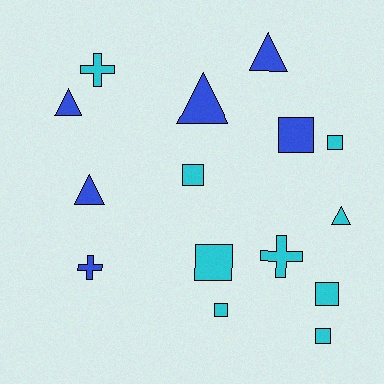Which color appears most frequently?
Cyan, with 9 objects.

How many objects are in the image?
There are 15 objects.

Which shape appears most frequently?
Square, with 7 objects.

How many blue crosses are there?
There is 1 blue cross.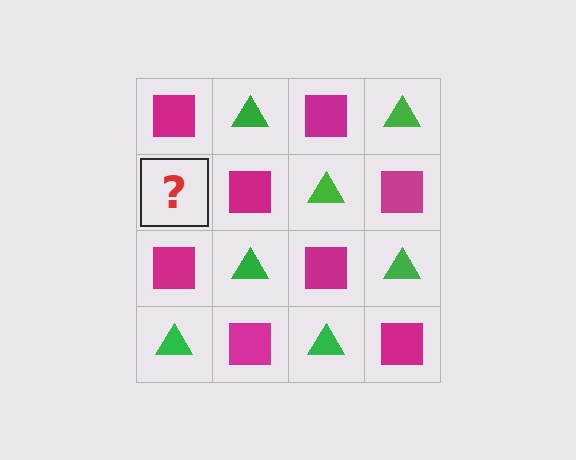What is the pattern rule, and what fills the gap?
The rule is that it alternates magenta square and green triangle in a checkerboard pattern. The gap should be filled with a green triangle.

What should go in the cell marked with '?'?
The missing cell should contain a green triangle.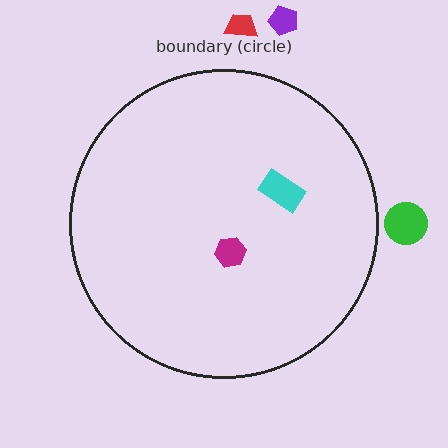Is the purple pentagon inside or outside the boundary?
Outside.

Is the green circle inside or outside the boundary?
Outside.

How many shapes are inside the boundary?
2 inside, 3 outside.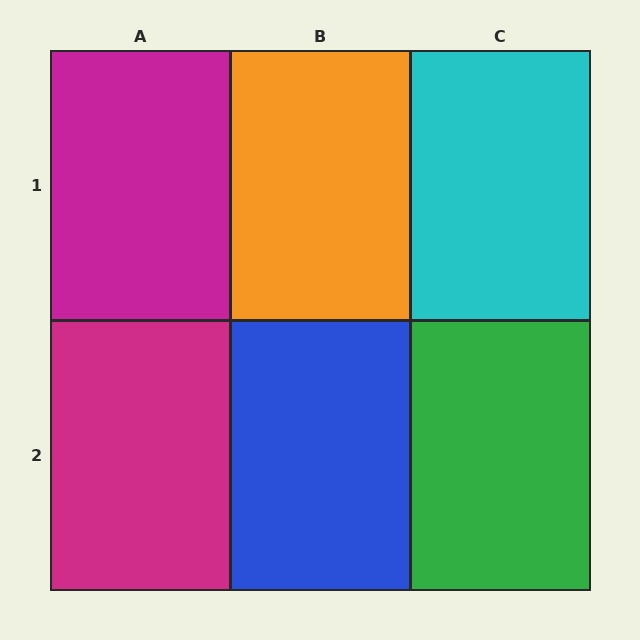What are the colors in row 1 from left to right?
Magenta, orange, cyan.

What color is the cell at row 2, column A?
Magenta.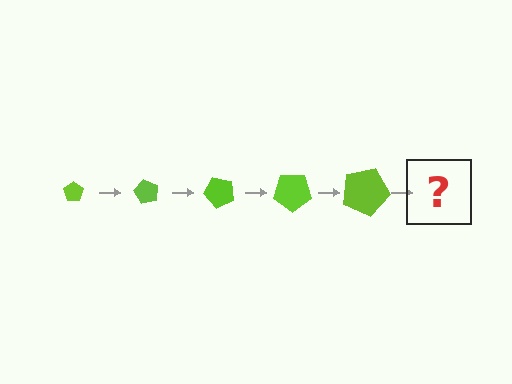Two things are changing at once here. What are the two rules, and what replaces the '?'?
The two rules are that the pentagon grows larger each step and it rotates 60 degrees each step. The '?' should be a pentagon, larger than the previous one and rotated 300 degrees from the start.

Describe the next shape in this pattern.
It should be a pentagon, larger than the previous one and rotated 300 degrees from the start.